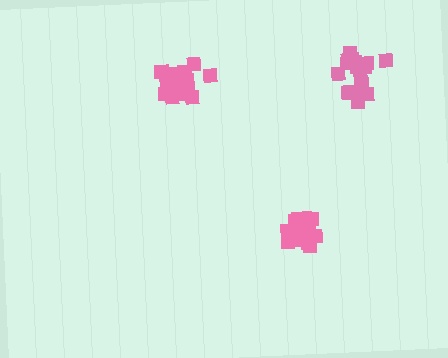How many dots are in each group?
Group 1: 15 dots, Group 2: 17 dots, Group 3: 19 dots (51 total).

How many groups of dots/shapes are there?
There are 3 groups.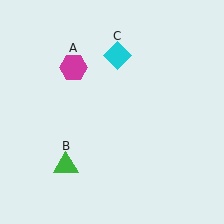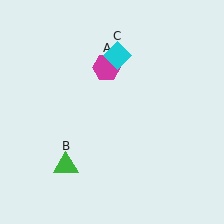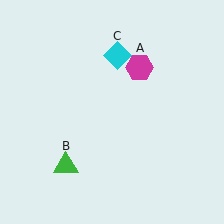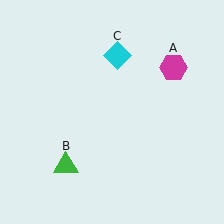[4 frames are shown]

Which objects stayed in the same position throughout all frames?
Green triangle (object B) and cyan diamond (object C) remained stationary.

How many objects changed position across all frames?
1 object changed position: magenta hexagon (object A).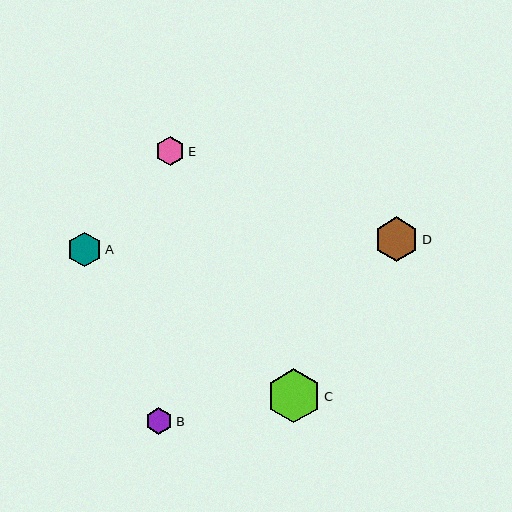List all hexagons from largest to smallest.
From largest to smallest: C, D, A, E, B.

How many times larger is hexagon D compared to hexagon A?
Hexagon D is approximately 1.3 times the size of hexagon A.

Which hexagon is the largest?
Hexagon C is the largest with a size of approximately 54 pixels.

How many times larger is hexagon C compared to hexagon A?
Hexagon C is approximately 1.6 times the size of hexagon A.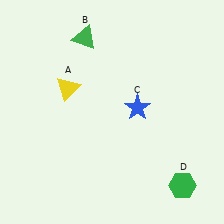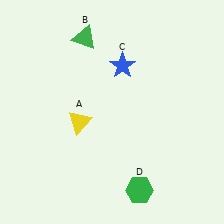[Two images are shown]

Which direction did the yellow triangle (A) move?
The yellow triangle (A) moved down.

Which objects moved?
The objects that moved are: the yellow triangle (A), the blue star (C), the green hexagon (D).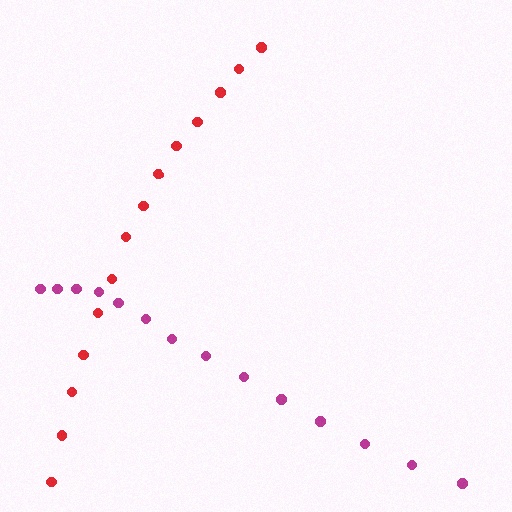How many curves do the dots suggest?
There are 2 distinct paths.